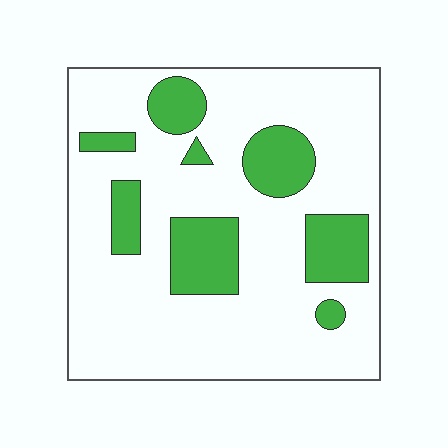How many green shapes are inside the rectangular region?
8.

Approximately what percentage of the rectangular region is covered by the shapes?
Approximately 20%.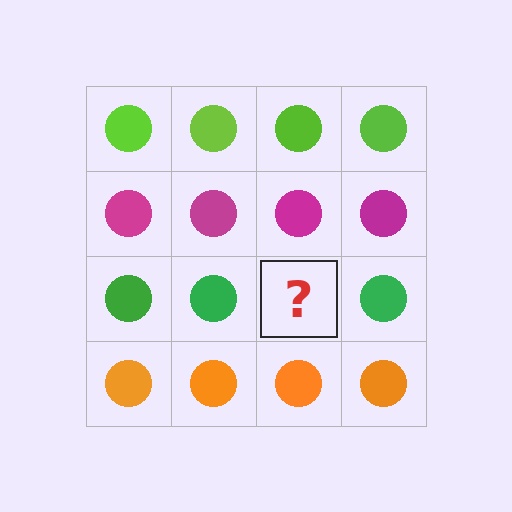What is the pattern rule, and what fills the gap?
The rule is that each row has a consistent color. The gap should be filled with a green circle.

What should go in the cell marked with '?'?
The missing cell should contain a green circle.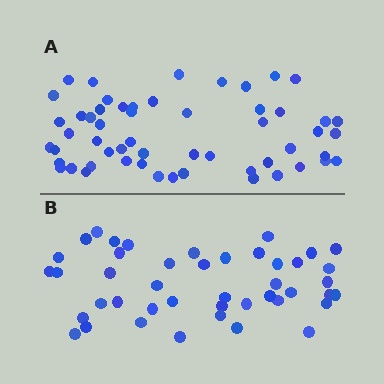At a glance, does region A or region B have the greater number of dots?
Region A (the top region) has more dots.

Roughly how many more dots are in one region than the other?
Region A has roughly 12 or so more dots than region B.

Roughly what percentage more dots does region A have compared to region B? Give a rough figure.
About 25% more.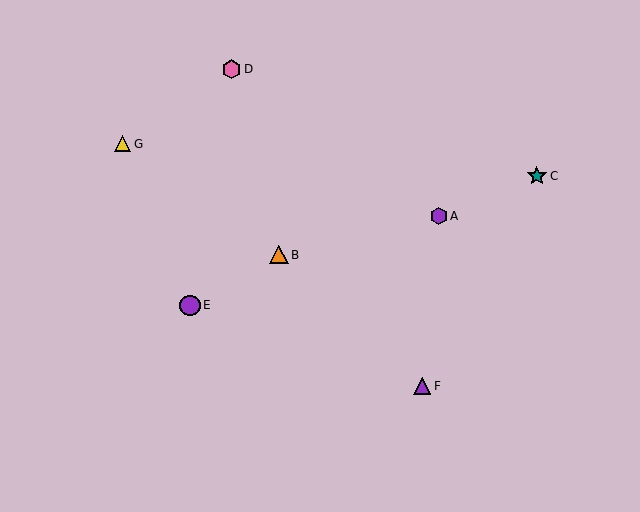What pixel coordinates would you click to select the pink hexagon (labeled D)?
Click at (231, 69) to select the pink hexagon D.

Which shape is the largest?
The purple circle (labeled E) is the largest.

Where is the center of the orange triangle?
The center of the orange triangle is at (279, 255).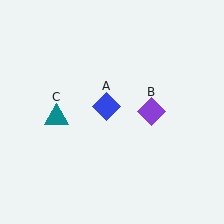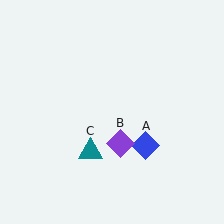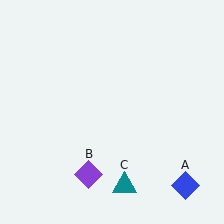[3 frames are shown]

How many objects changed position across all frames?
3 objects changed position: blue diamond (object A), purple diamond (object B), teal triangle (object C).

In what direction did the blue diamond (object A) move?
The blue diamond (object A) moved down and to the right.